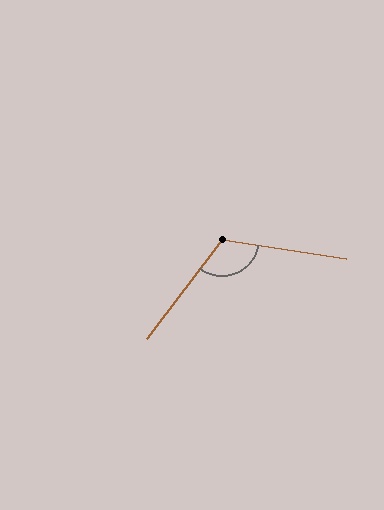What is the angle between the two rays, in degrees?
Approximately 118 degrees.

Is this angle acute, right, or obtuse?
It is obtuse.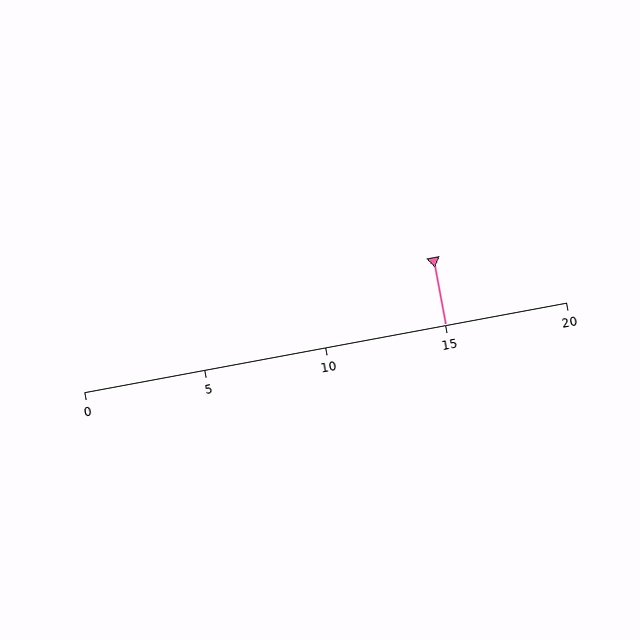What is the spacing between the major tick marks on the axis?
The major ticks are spaced 5 apart.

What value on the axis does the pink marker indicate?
The marker indicates approximately 15.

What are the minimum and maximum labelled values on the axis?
The axis runs from 0 to 20.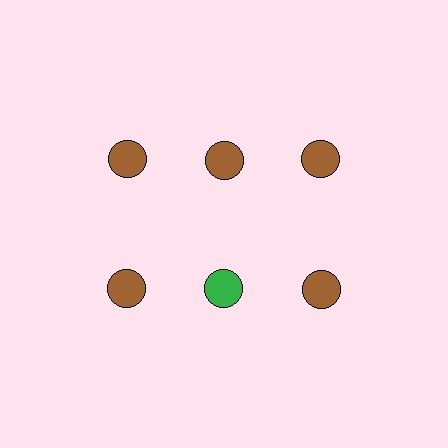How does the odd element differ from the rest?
It has a different color: green instead of brown.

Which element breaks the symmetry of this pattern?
The green circle in the second row, second from left column breaks the symmetry. All other shapes are brown circles.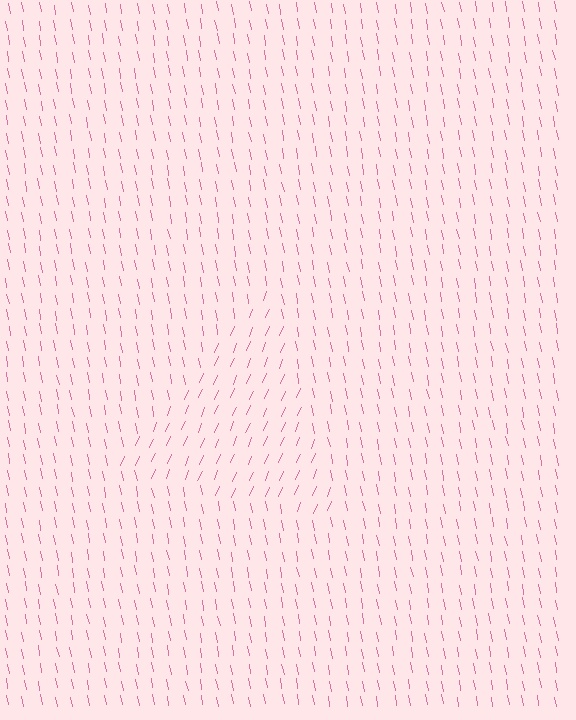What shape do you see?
I see a triangle.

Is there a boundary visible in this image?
Yes, there is a texture boundary formed by a change in line orientation.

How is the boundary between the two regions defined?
The boundary is defined purely by a change in line orientation (approximately 34 degrees difference). All lines are the same color and thickness.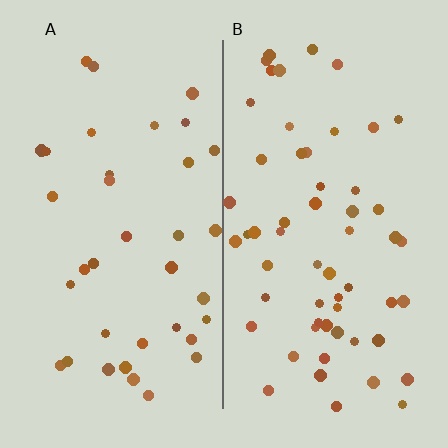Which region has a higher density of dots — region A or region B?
B (the right).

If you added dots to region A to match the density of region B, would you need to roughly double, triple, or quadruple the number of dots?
Approximately double.